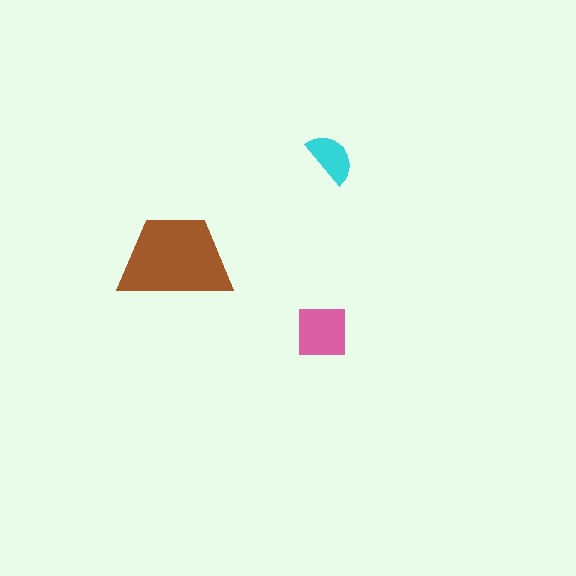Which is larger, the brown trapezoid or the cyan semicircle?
The brown trapezoid.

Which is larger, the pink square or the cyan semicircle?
The pink square.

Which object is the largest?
The brown trapezoid.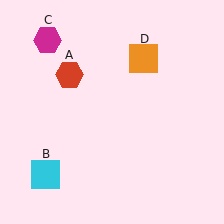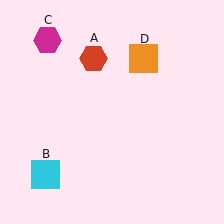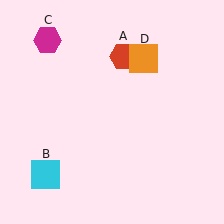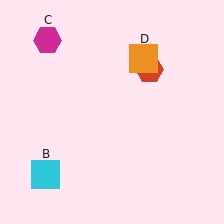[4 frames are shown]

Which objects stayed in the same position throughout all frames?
Cyan square (object B) and magenta hexagon (object C) and orange square (object D) remained stationary.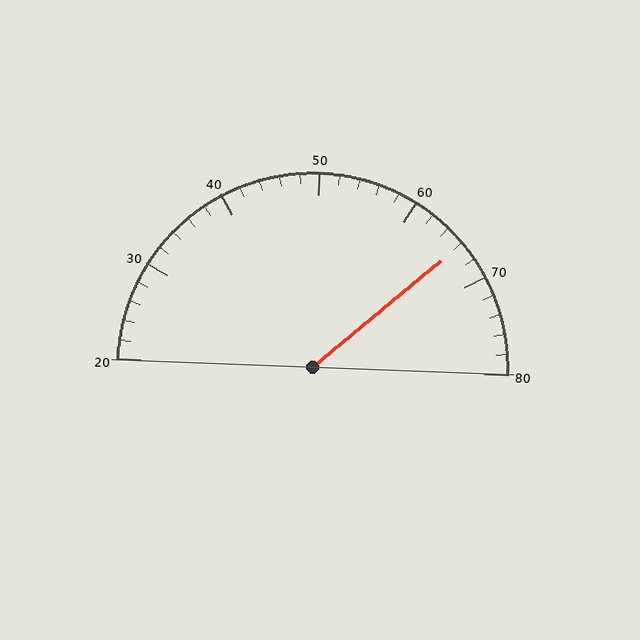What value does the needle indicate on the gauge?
The needle indicates approximately 66.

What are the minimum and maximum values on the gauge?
The gauge ranges from 20 to 80.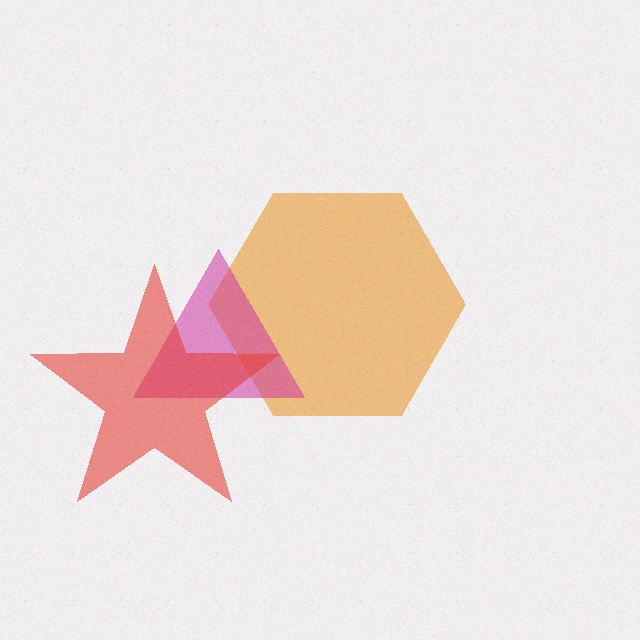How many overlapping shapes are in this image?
There are 3 overlapping shapes in the image.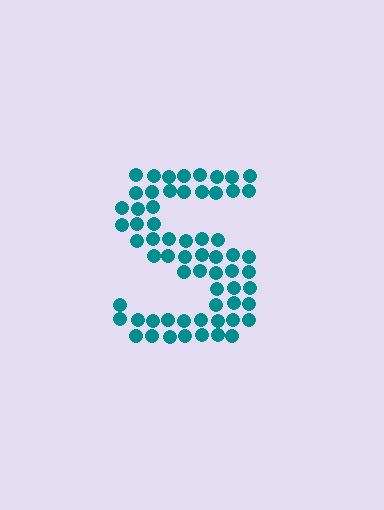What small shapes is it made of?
It is made of small circles.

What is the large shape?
The large shape is the letter S.